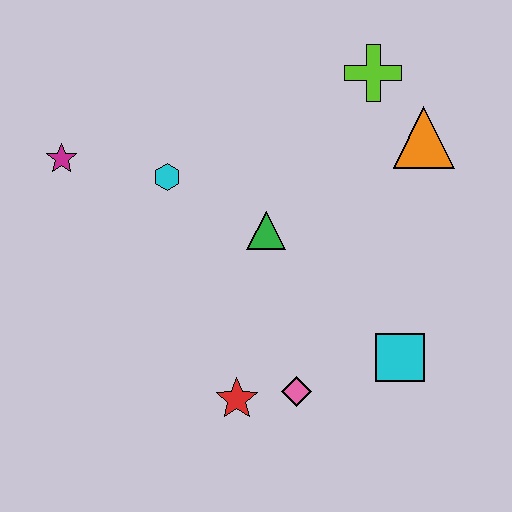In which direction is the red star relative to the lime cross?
The red star is below the lime cross.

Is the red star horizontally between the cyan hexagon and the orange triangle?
Yes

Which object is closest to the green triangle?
The cyan hexagon is closest to the green triangle.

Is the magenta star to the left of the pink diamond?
Yes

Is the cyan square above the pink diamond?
Yes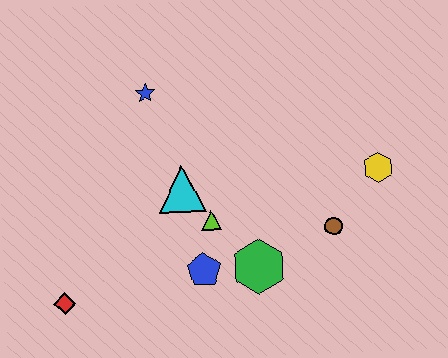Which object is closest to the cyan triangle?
The lime triangle is closest to the cyan triangle.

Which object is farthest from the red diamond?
The yellow hexagon is farthest from the red diamond.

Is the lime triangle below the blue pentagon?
No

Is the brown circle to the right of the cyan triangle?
Yes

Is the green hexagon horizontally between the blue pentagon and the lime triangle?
No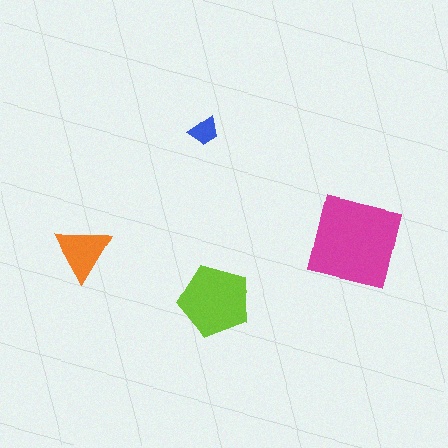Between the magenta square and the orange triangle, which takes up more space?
The magenta square.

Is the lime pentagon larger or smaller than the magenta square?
Smaller.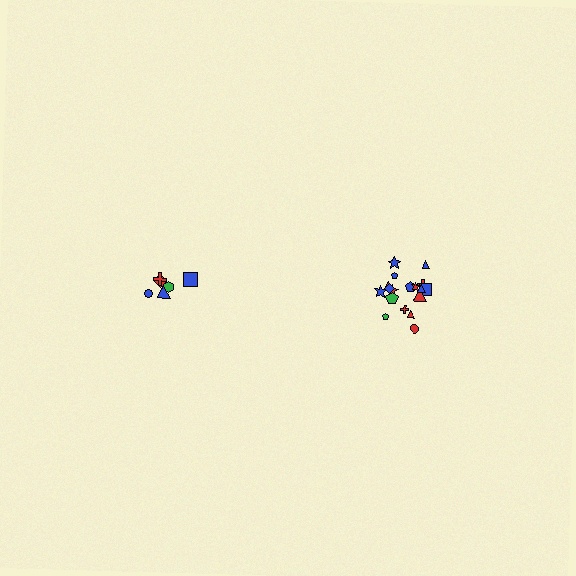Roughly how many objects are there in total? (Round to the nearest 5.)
Roughly 25 objects in total.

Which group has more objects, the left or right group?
The right group.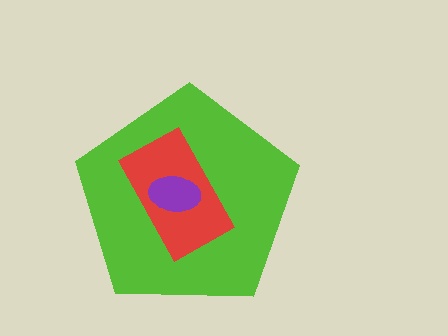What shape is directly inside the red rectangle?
The purple ellipse.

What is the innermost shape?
The purple ellipse.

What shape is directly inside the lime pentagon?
The red rectangle.